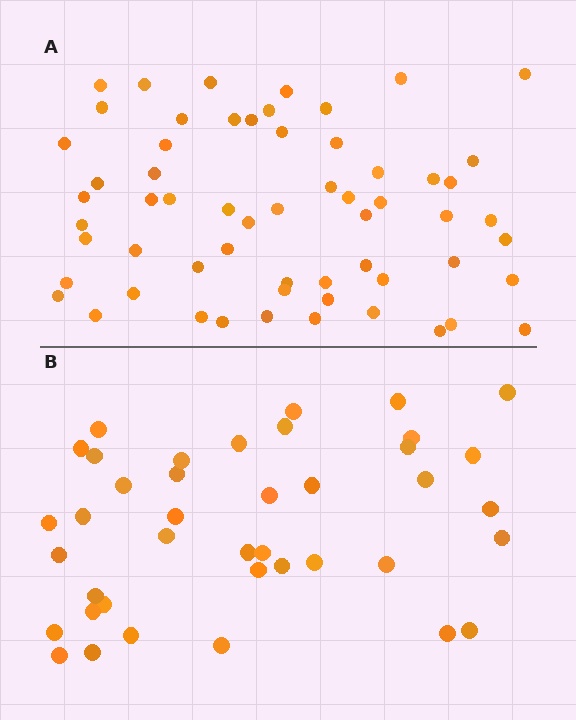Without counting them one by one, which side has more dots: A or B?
Region A (the top region) has more dots.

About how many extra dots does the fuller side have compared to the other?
Region A has approximately 20 more dots than region B.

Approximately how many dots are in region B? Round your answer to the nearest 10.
About 40 dots.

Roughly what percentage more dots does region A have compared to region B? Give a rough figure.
About 50% more.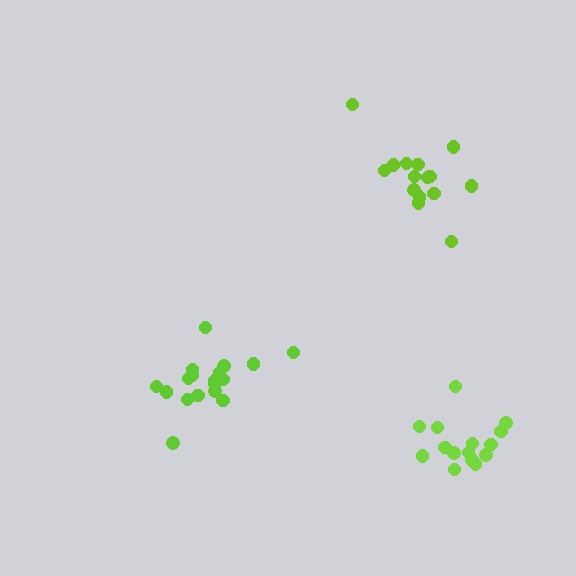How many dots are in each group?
Group 1: 15 dots, Group 2: 15 dots, Group 3: 18 dots (48 total).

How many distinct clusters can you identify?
There are 3 distinct clusters.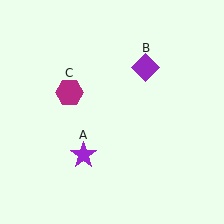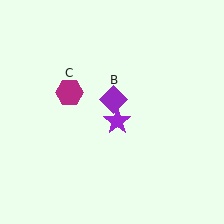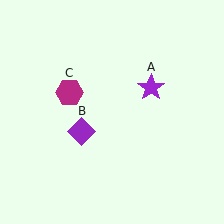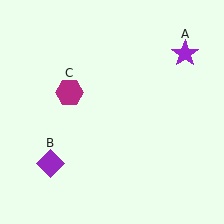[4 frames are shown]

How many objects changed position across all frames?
2 objects changed position: purple star (object A), purple diamond (object B).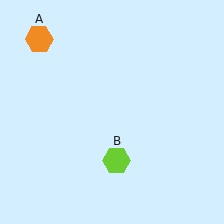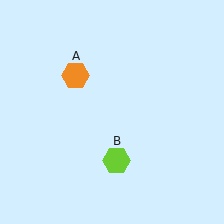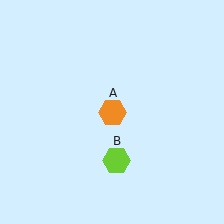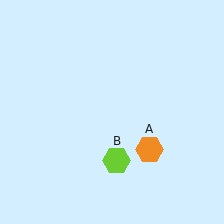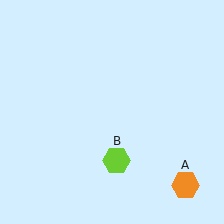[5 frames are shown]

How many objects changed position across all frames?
1 object changed position: orange hexagon (object A).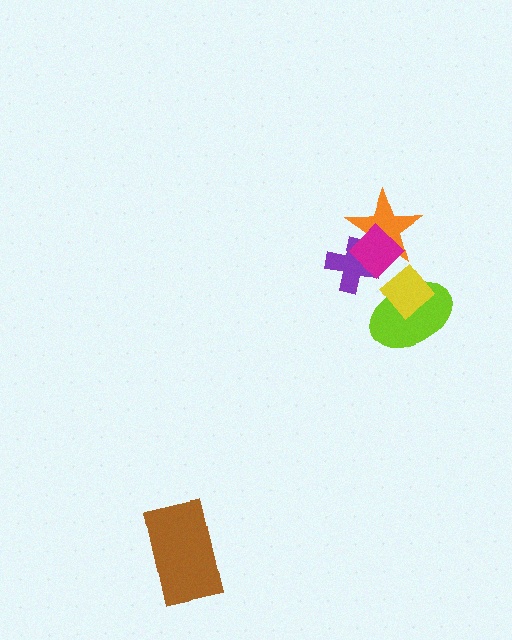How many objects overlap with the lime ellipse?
1 object overlaps with the lime ellipse.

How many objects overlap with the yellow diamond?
1 object overlaps with the yellow diamond.